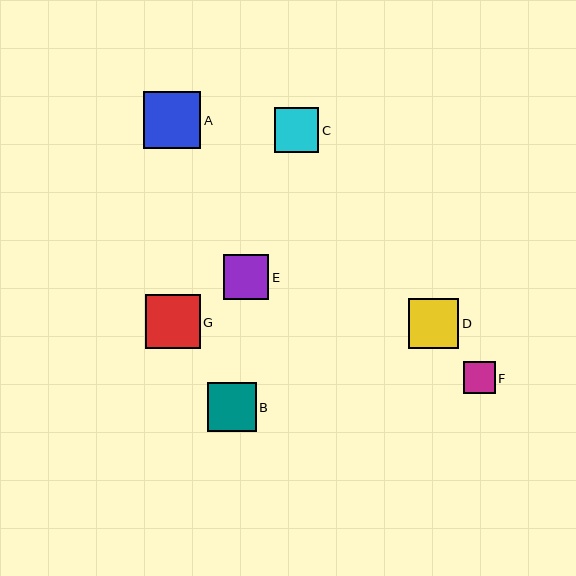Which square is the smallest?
Square F is the smallest with a size of approximately 32 pixels.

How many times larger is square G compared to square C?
Square G is approximately 1.2 times the size of square C.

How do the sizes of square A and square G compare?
Square A and square G are approximately the same size.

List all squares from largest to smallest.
From largest to smallest: A, G, D, B, E, C, F.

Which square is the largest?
Square A is the largest with a size of approximately 57 pixels.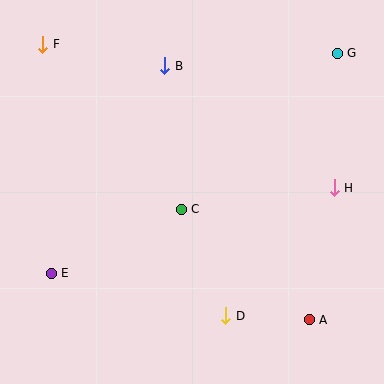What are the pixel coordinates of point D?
Point D is at (226, 316).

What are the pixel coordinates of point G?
Point G is at (337, 53).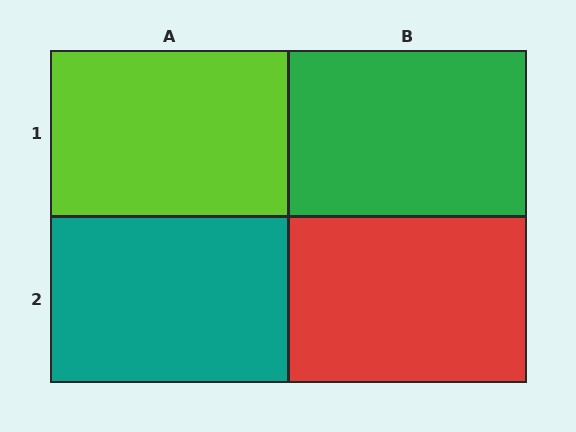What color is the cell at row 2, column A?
Teal.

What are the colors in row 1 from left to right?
Lime, green.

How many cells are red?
1 cell is red.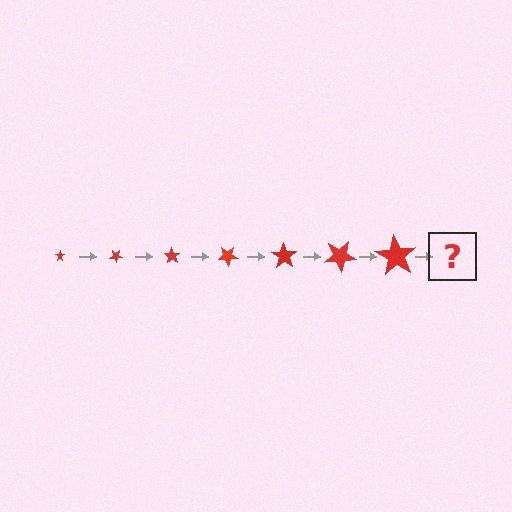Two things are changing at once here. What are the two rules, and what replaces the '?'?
The two rules are that the star grows larger each step and it rotates 35 degrees each step. The '?' should be a star, larger than the previous one and rotated 245 degrees from the start.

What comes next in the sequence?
The next element should be a star, larger than the previous one and rotated 245 degrees from the start.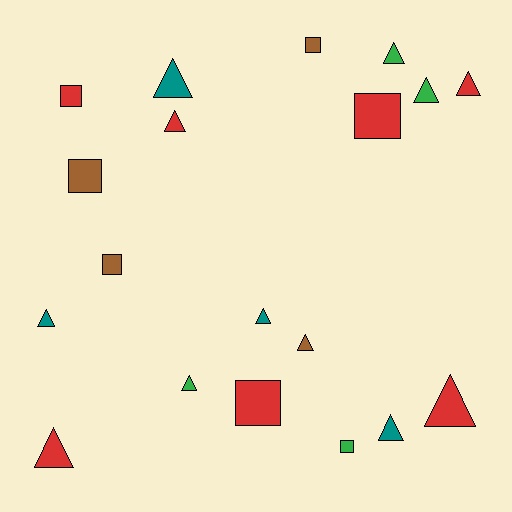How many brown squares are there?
There are 3 brown squares.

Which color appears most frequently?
Red, with 7 objects.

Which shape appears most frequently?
Triangle, with 12 objects.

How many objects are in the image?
There are 19 objects.